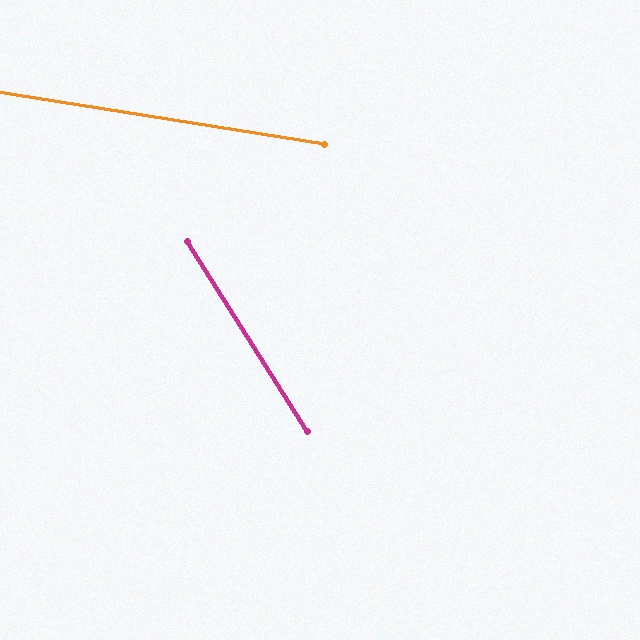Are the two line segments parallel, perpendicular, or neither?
Neither parallel nor perpendicular — they differ by about 49°.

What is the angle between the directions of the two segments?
Approximately 49 degrees.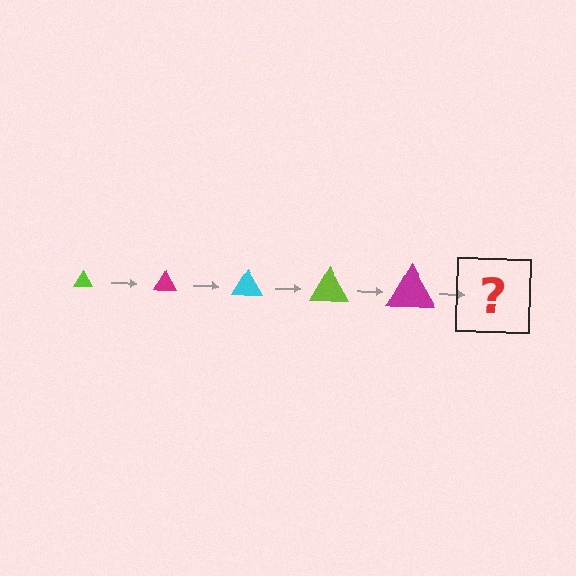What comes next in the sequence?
The next element should be a cyan triangle, larger than the previous one.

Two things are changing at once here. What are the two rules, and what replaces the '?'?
The two rules are that the triangle grows larger each step and the color cycles through lime, magenta, and cyan. The '?' should be a cyan triangle, larger than the previous one.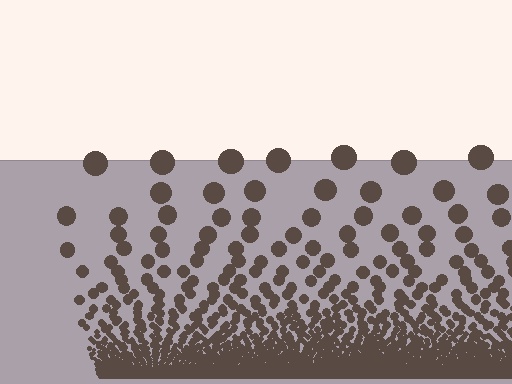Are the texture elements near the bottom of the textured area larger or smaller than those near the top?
Smaller. The gradient is inverted — elements near the bottom are smaller and denser.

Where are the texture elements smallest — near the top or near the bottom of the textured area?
Near the bottom.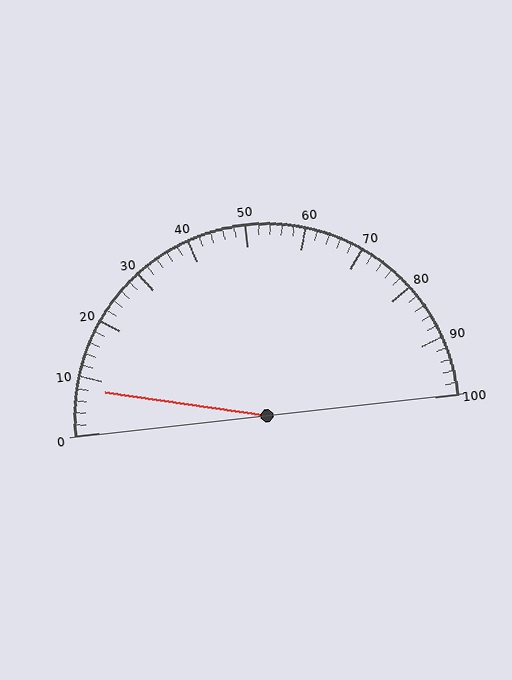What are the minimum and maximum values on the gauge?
The gauge ranges from 0 to 100.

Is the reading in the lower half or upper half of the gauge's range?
The reading is in the lower half of the range (0 to 100).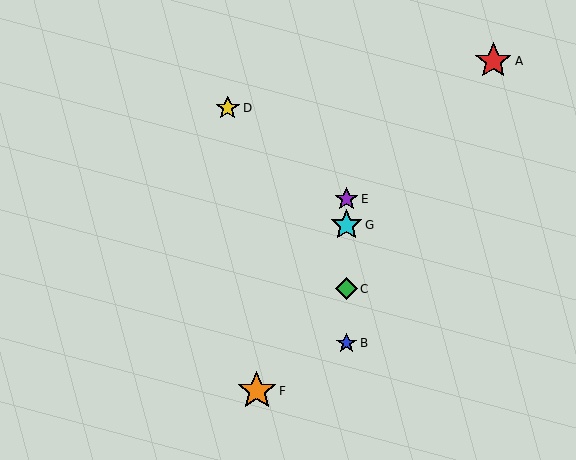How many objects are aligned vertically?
4 objects (B, C, E, G) are aligned vertically.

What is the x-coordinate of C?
Object C is at x≈347.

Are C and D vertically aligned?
No, C is at x≈347 and D is at x≈228.